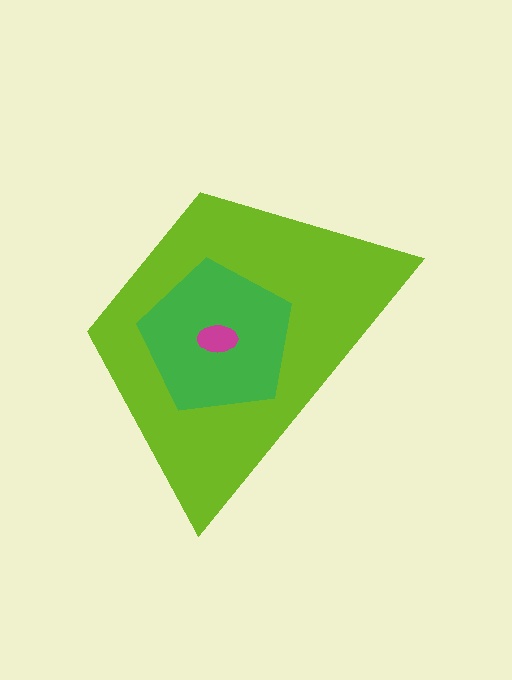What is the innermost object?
The magenta ellipse.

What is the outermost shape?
The lime trapezoid.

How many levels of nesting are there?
3.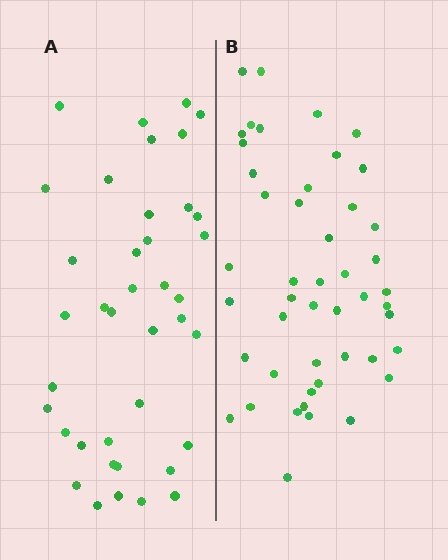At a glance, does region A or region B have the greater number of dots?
Region B (the right region) has more dots.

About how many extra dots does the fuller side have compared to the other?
Region B has roughly 8 or so more dots than region A.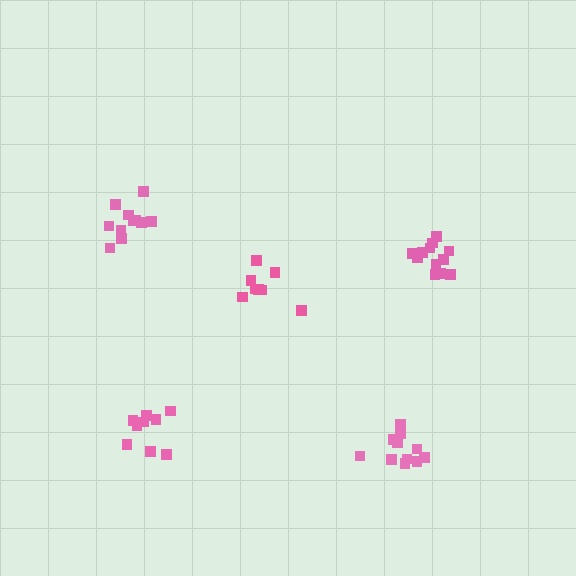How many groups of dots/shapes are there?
There are 5 groups.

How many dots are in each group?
Group 1: 8 dots, Group 2: 9 dots, Group 3: 11 dots, Group 4: 11 dots, Group 5: 12 dots (51 total).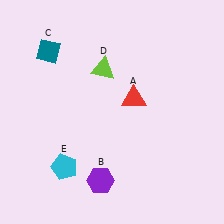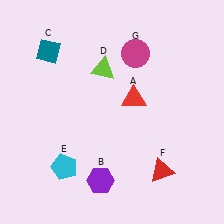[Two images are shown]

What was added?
A red triangle (F), a magenta circle (G) were added in Image 2.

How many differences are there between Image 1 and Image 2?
There are 2 differences between the two images.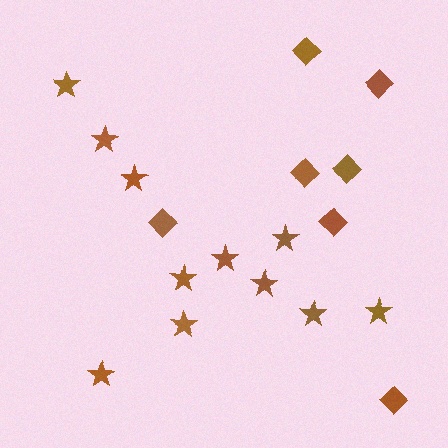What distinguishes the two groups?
There are 2 groups: one group of diamonds (7) and one group of stars (11).